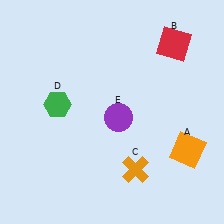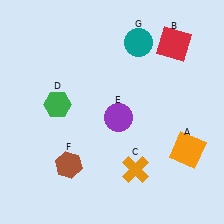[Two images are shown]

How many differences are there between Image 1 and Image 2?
There are 2 differences between the two images.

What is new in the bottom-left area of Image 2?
A brown hexagon (F) was added in the bottom-left area of Image 2.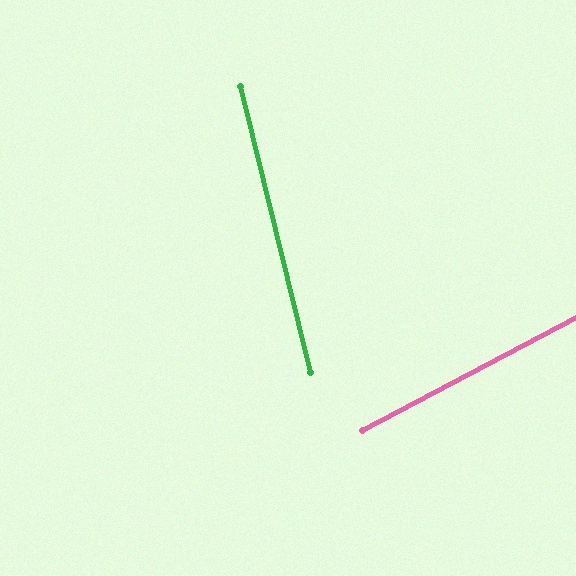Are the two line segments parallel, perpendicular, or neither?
Neither parallel nor perpendicular — they differ by about 76°.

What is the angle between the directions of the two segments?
Approximately 76 degrees.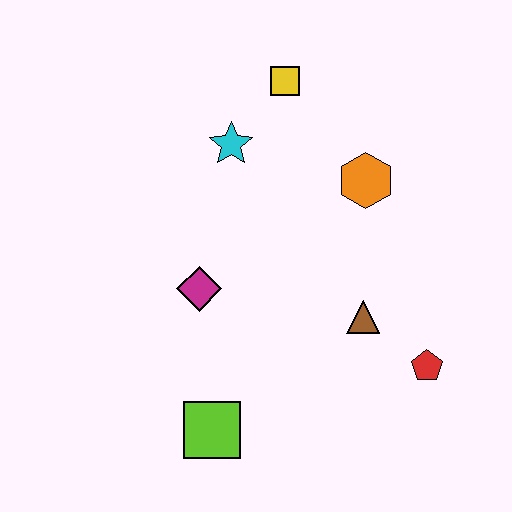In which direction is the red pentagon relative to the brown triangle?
The red pentagon is to the right of the brown triangle.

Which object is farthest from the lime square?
The yellow square is farthest from the lime square.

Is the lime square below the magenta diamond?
Yes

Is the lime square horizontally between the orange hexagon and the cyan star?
No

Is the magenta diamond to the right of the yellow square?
No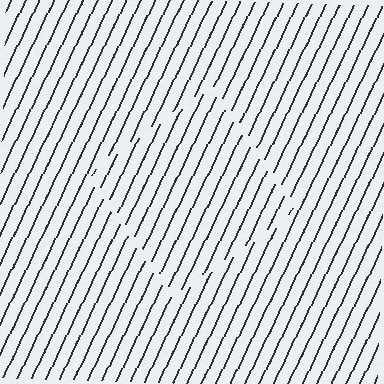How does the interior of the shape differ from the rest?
The interior of the shape contains the same grating, shifted by half a period — the contour is defined by the phase discontinuity where line-ends from the inner and outer gratings abut.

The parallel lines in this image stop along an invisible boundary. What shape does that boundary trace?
An illusory square. The interior of the shape contains the same grating, shifted by half a period — the contour is defined by the phase discontinuity where line-ends from the inner and outer gratings abut.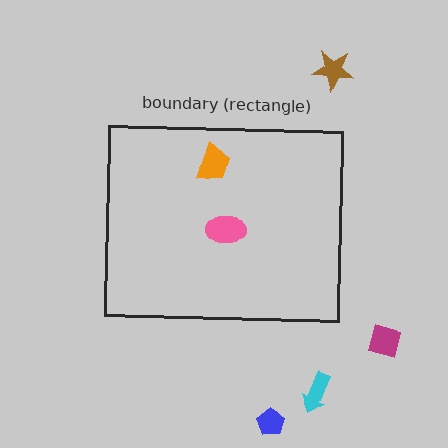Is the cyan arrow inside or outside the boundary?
Outside.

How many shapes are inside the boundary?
2 inside, 4 outside.